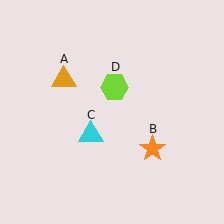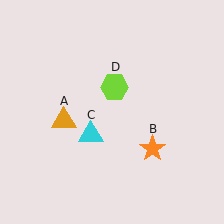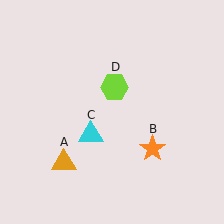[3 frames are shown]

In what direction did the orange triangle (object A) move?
The orange triangle (object A) moved down.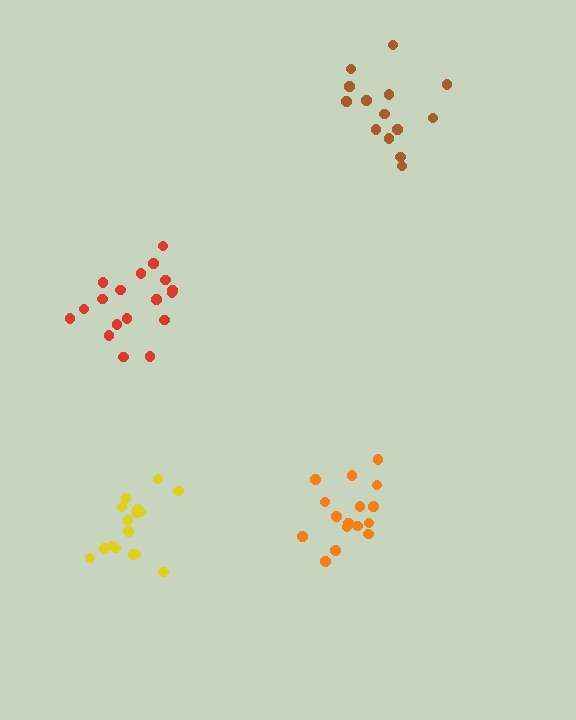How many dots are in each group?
Group 1: 14 dots, Group 2: 18 dots, Group 3: 16 dots, Group 4: 16 dots (64 total).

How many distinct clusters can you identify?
There are 4 distinct clusters.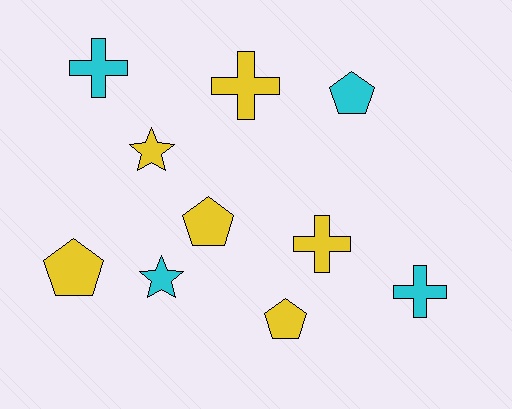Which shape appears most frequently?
Pentagon, with 4 objects.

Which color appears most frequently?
Yellow, with 6 objects.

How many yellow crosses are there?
There are 2 yellow crosses.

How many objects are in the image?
There are 10 objects.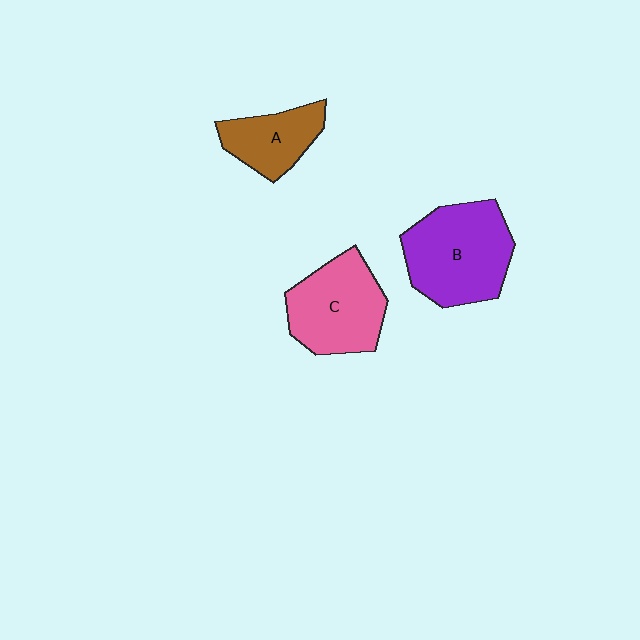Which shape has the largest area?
Shape B (purple).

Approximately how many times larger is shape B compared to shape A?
Approximately 1.8 times.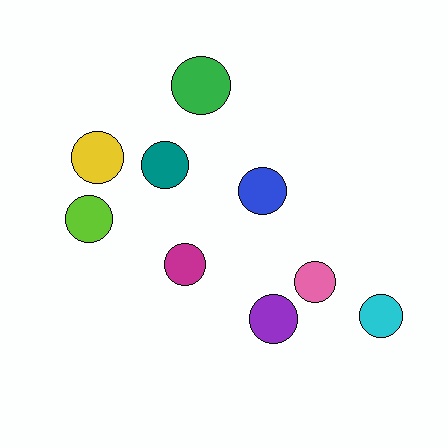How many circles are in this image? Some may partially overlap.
There are 9 circles.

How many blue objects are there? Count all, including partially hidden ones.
There is 1 blue object.